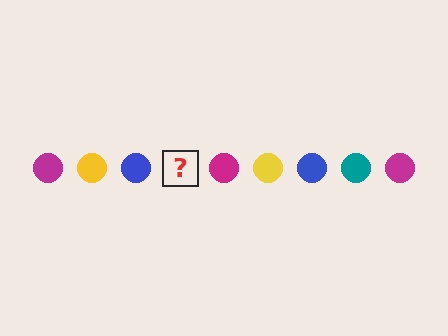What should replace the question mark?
The question mark should be replaced with a teal circle.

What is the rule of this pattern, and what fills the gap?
The rule is that the pattern cycles through magenta, yellow, blue, teal circles. The gap should be filled with a teal circle.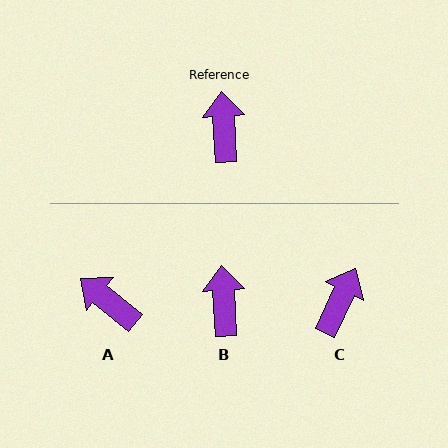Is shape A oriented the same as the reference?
No, it is off by about 47 degrees.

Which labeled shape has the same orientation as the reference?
B.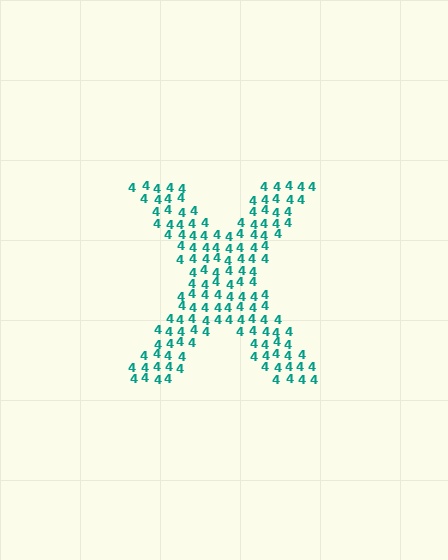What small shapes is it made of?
It is made of small digit 4's.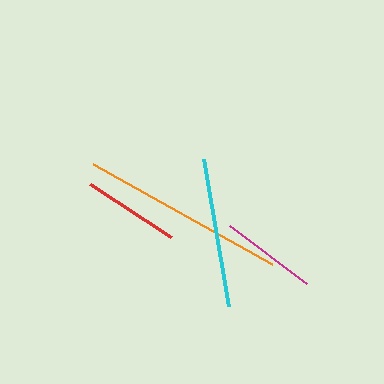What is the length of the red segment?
The red segment is approximately 97 pixels long.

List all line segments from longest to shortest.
From longest to shortest: orange, cyan, red, magenta.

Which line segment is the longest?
The orange line is the longest at approximately 205 pixels.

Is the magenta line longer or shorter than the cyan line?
The cyan line is longer than the magenta line.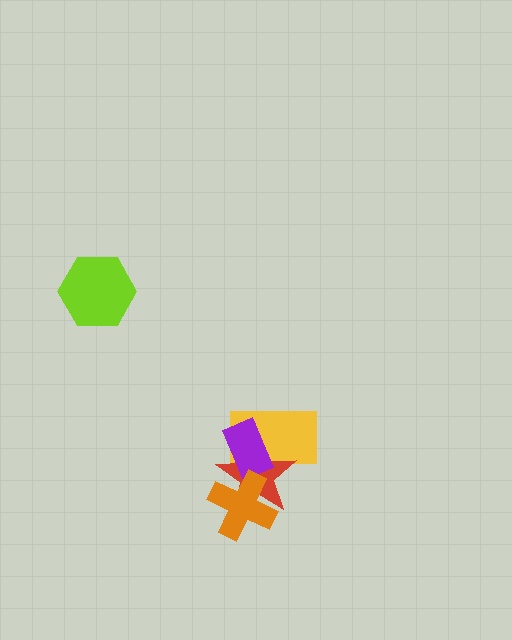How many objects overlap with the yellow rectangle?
2 objects overlap with the yellow rectangle.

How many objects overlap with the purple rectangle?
2 objects overlap with the purple rectangle.